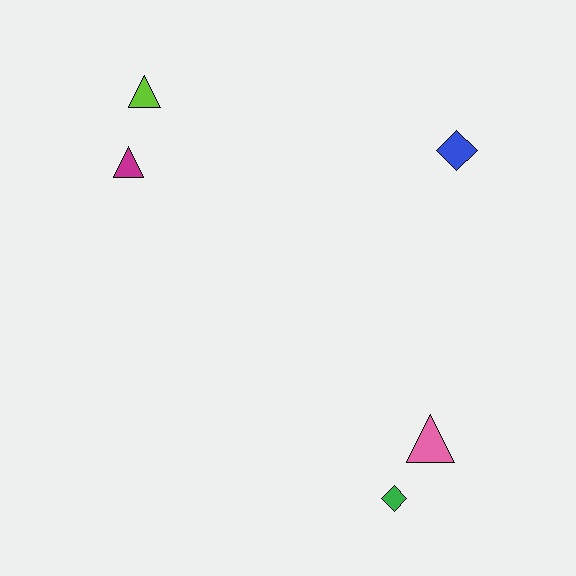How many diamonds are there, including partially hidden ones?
There are 2 diamonds.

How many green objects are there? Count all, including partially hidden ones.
There is 1 green object.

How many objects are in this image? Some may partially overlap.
There are 5 objects.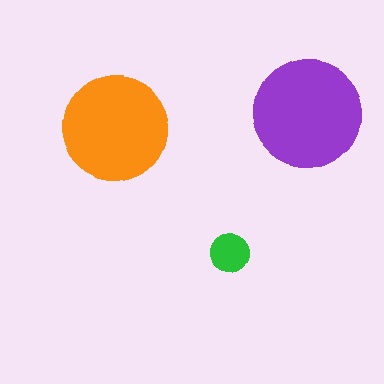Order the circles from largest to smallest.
the purple one, the orange one, the green one.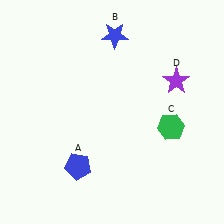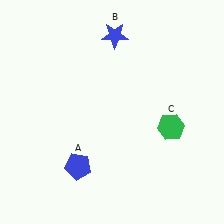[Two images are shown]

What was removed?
The purple star (D) was removed in Image 2.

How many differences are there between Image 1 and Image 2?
There is 1 difference between the two images.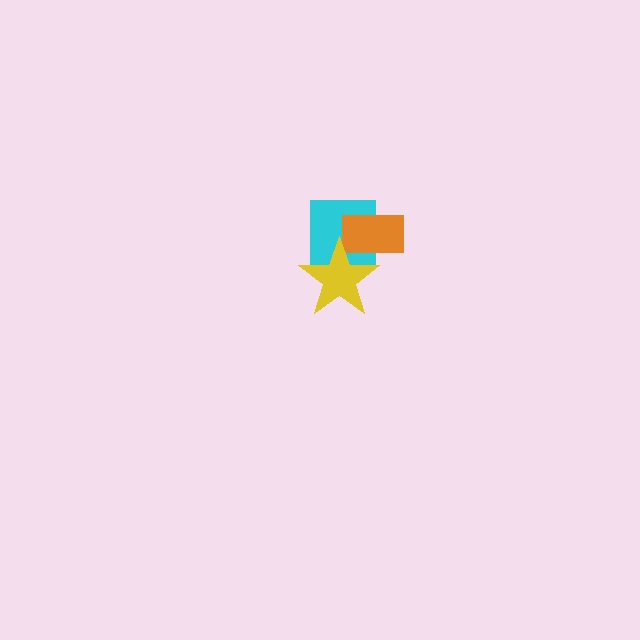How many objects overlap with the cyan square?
2 objects overlap with the cyan square.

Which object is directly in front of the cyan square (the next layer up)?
The orange rectangle is directly in front of the cyan square.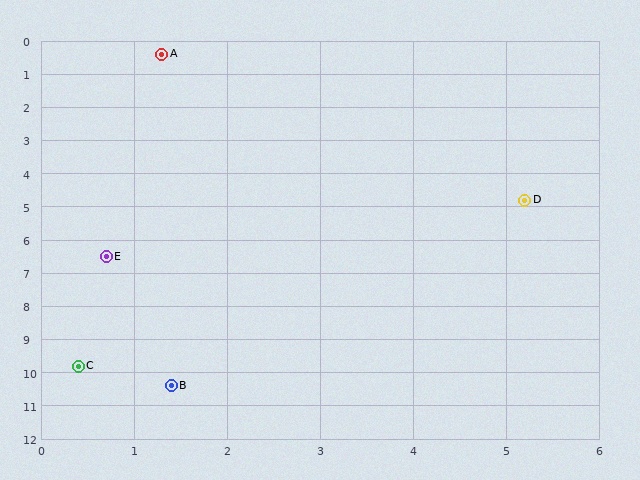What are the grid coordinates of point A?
Point A is at approximately (1.3, 0.4).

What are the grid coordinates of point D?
Point D is at approximately (5.2, 4.8).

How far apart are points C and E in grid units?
Points C and E are about 3.3 grid units apart.